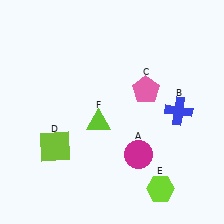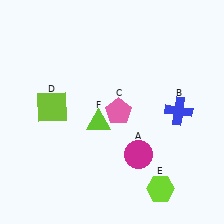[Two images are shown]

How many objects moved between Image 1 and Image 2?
2 objects moved between the two images.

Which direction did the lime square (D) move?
The lime square (D) moved up.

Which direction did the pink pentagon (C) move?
The pink pentagon (C) moved left.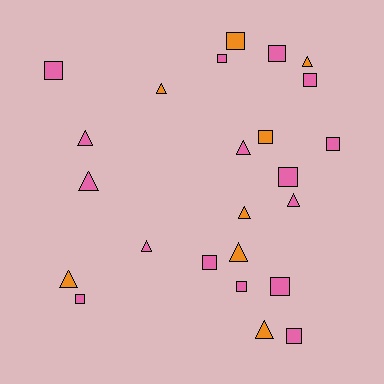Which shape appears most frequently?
Square, with 13 objects.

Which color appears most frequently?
Pink, with 16 objects.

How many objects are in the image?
There are 24 objects.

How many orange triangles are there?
There are 6 orange triangles.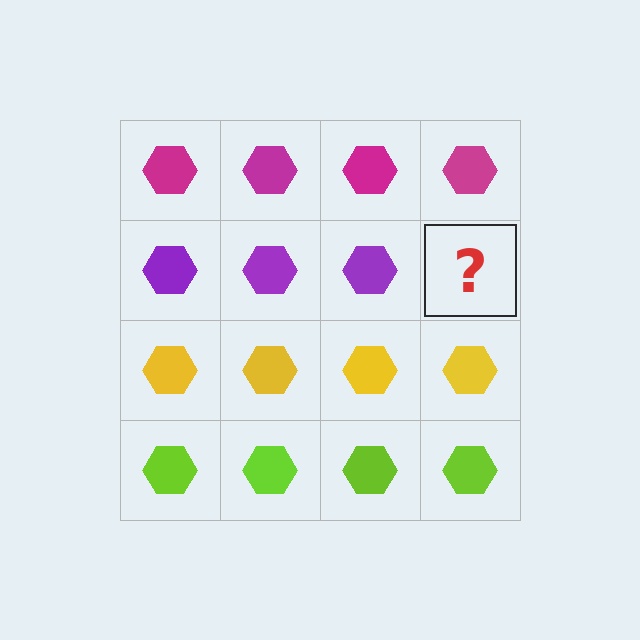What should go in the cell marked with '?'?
The missing cell should contain a purple hexagon.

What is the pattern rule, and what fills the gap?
The rule is that each row has a consistent color. The gap should be filled with a purple hexagon.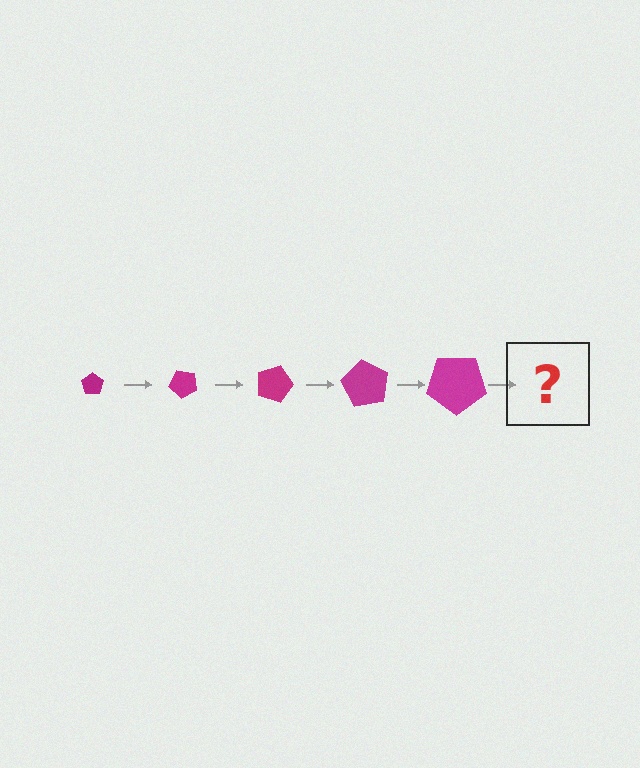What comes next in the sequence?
The next element should be a pentagon, larger than the previous one and rotated 225 degrees from the start.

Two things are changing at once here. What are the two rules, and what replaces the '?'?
The two rules are that the pentagon grows larger each step and it rotates 45 degrees each step. The '?' should be a pentagon, larger than the previous one and rotated 225 degrees from the start.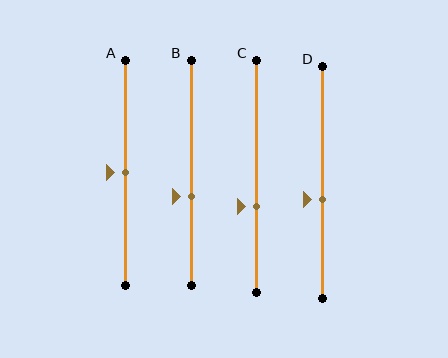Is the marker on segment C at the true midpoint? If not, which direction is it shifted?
No, the marker on segment C is shifted downward by about 13% of the segment length.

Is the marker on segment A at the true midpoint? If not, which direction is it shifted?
Yes, the marker on segment A is at the true midpoint.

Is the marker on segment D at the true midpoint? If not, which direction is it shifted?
No, the marker on segment D is shifted downward by about 8% of the segment length.